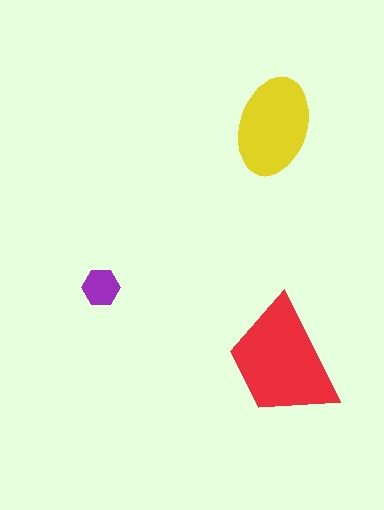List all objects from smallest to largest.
The purple hexagon, the yellow ellipse, the red trapezoid.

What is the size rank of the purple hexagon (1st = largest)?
3rd.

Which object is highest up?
The yellow ellipse is topmost.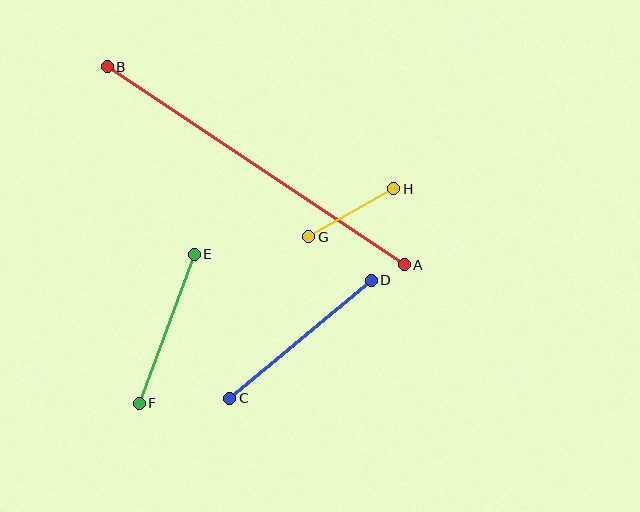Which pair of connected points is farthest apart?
Points A and B are farthest apart.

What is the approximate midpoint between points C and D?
The midpoint is at approximately (301, 339) pixels.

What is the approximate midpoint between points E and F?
The midpoint is at approximately (167, 329) pixels.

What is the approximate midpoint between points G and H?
The midpoint is at approximately (351, 213) pixels.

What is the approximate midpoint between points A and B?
The midpoint is at approximately (256, 166) pixels.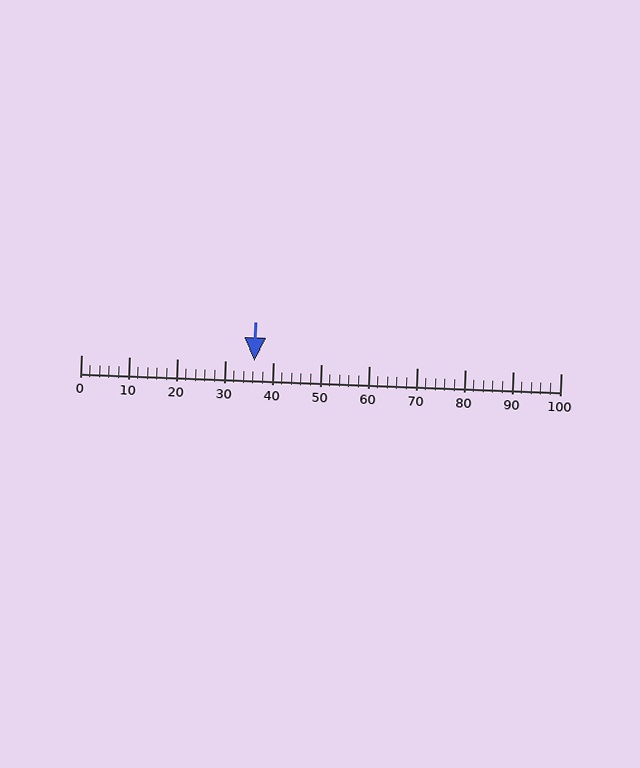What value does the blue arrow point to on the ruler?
The blue arrow points to approximately 36.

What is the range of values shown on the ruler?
The ruler shows values from 0 to 100.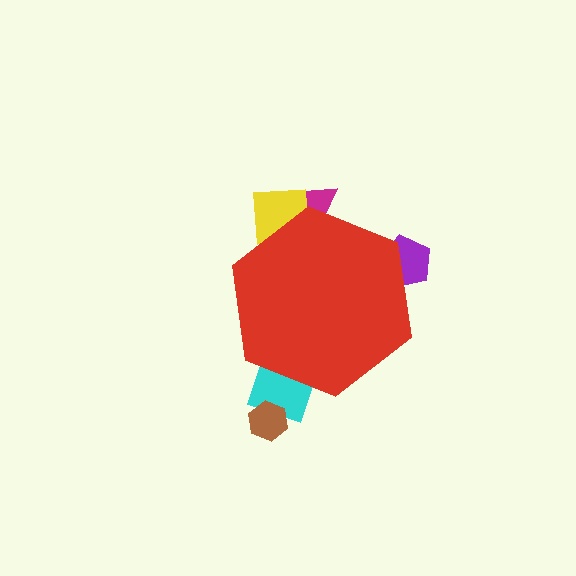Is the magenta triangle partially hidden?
Yes, the magenta triangle is partially hidden behind the red hexagon.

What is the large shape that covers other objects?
A red hexagon.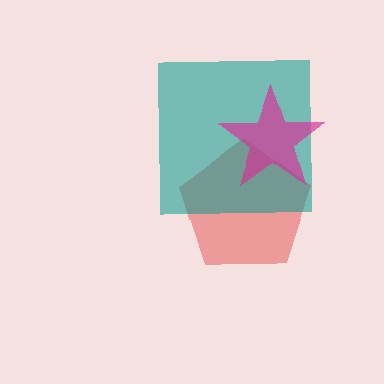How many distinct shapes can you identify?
There are 3 distinct shapes: a red pentagon, a teal square, a magenta star.